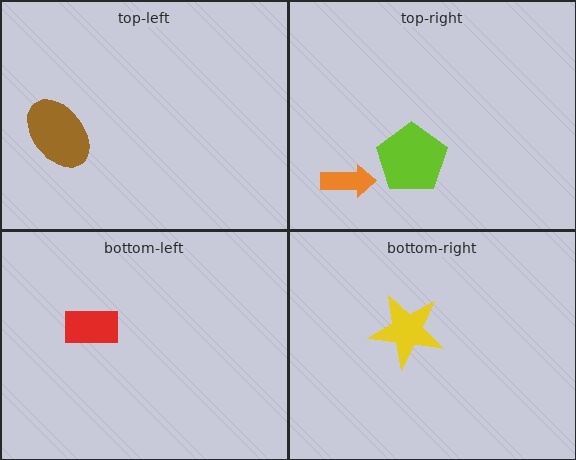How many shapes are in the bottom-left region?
1.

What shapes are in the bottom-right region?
The yellow star.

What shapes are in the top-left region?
The brown ellipse.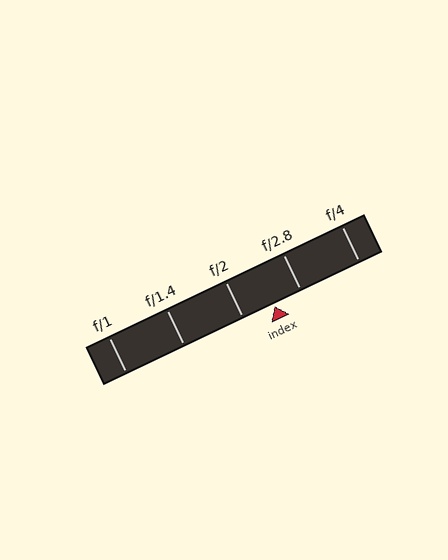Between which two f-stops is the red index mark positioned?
The index mark is between f/2 and f/2.8.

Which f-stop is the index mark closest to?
The index mark is closest to f/2.8.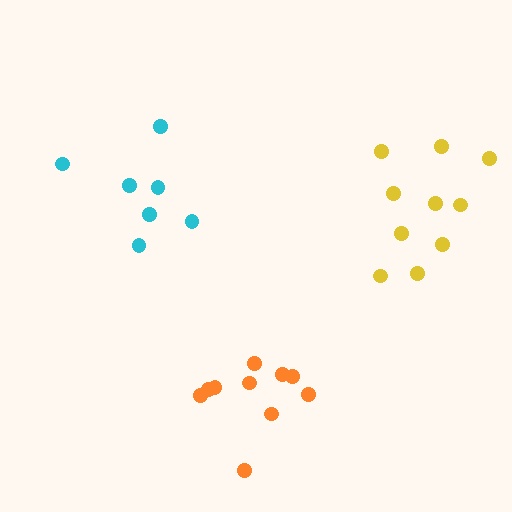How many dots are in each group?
Group 1: 10 dots, Group 2: 7 dots, Group 3: 10 dots (27 total).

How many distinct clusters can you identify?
There are 3 distinct clusters.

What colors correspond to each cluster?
The clusters are colored: yellow, cyan, orange.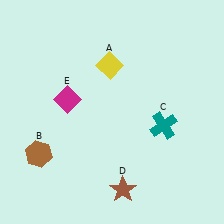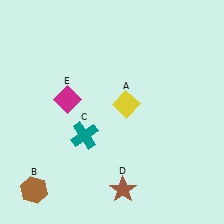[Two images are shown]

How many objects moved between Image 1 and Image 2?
3 objects moved between the two images.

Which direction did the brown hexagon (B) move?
The brown hexagon (B) moved down.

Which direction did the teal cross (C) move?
The teal cross (C) moved left.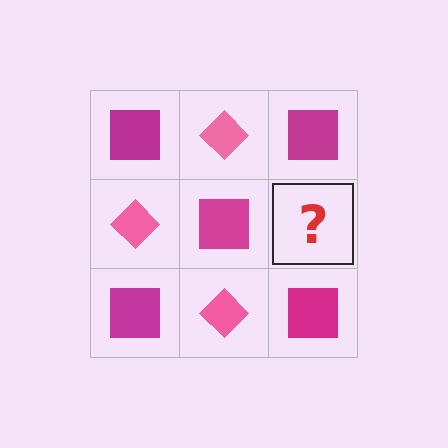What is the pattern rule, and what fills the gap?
The rule is that it alternates magenta square and pink diamond in a checkerboard pattern. The gap should be filled with a pink diamond.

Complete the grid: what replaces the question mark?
The question mark should be replaced with a pink diamond.